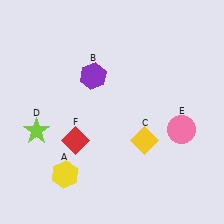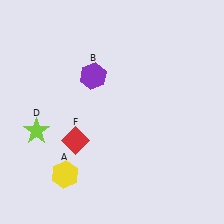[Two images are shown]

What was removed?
The yellow diamond (C), the pink circle (E) were removed in Image 2.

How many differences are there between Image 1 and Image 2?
There are 2 differences between the two images.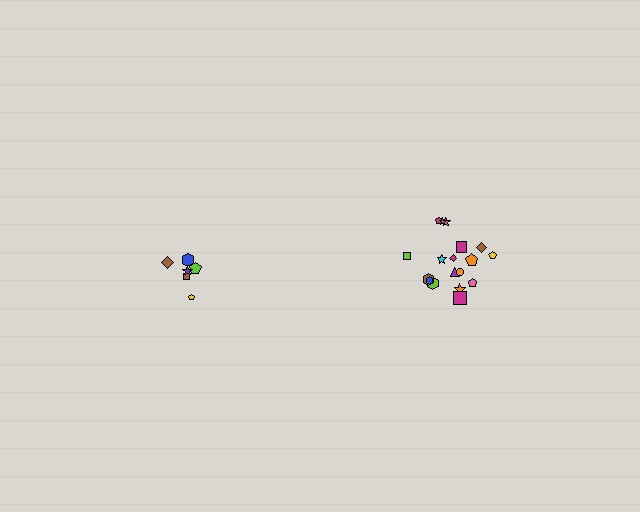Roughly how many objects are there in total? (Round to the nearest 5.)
Roughly 25 objects in total.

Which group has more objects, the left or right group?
The right group.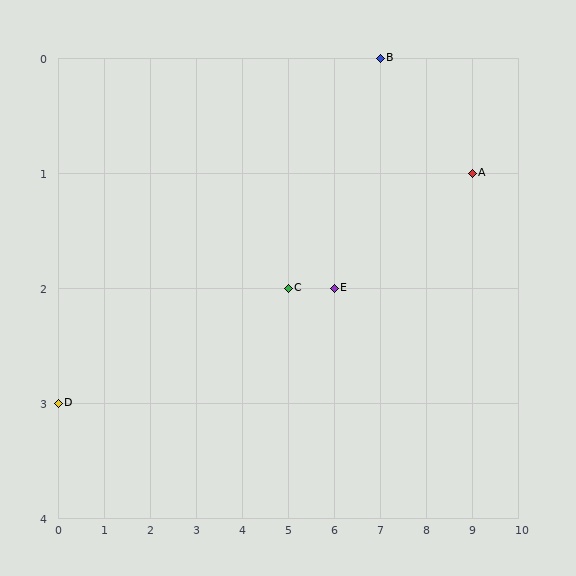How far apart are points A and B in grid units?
Points A and B are 2 columns and 1 row apart (about 2.2 grid units diagonally).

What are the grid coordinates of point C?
Point C is at grid coordinates (5, 2).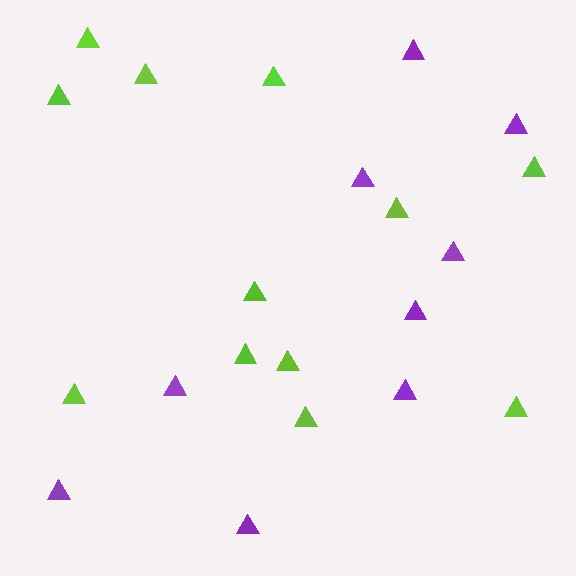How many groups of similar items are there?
There are 2 groups: one group of lime triangles (12) and one group of purple triangles (9).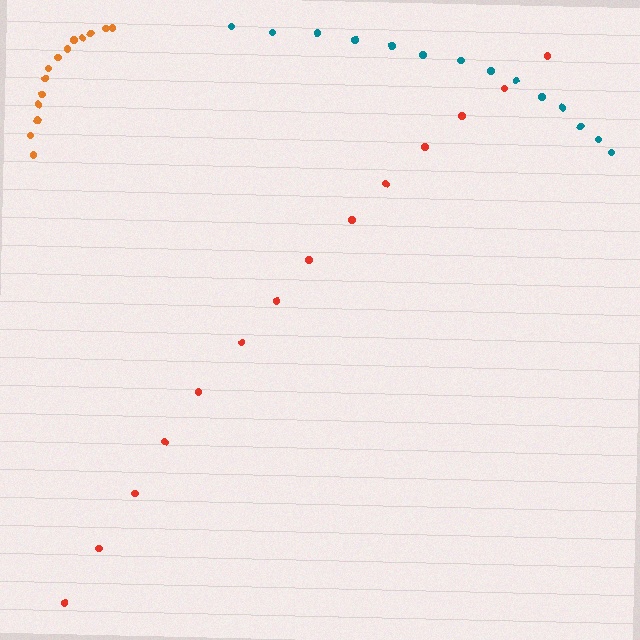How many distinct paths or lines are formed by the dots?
There are 3 distinct paths.